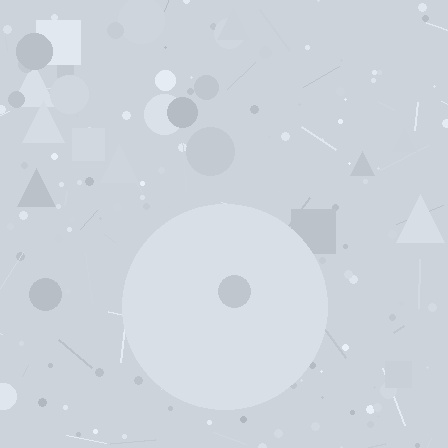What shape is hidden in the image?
A circle is hidden in the image.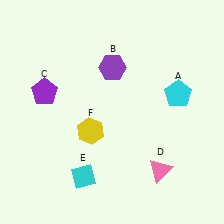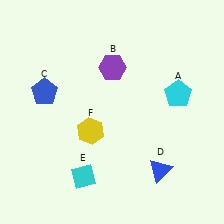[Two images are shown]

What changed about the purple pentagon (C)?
In Image 1, C is purple. In Image 2, it changed to blue.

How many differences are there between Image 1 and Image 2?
There are 2 differences between the two images.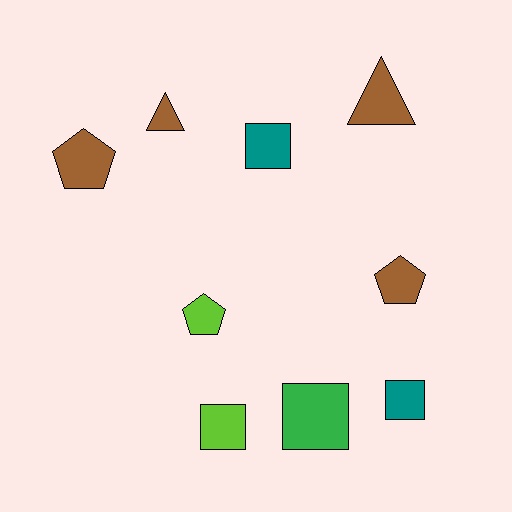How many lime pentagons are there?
There is 1 lime pentagon.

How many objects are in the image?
There are 9 objects.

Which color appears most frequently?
Brown, with 4 objects.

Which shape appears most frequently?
Square, with 4 objects.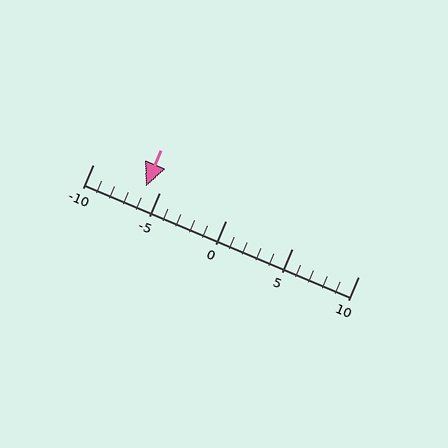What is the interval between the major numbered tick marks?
The major tick marks are spaced 5 units apart.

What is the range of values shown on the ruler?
The ruler shows values from -10 to 10.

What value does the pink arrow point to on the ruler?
The pink arrow points to approximately -6.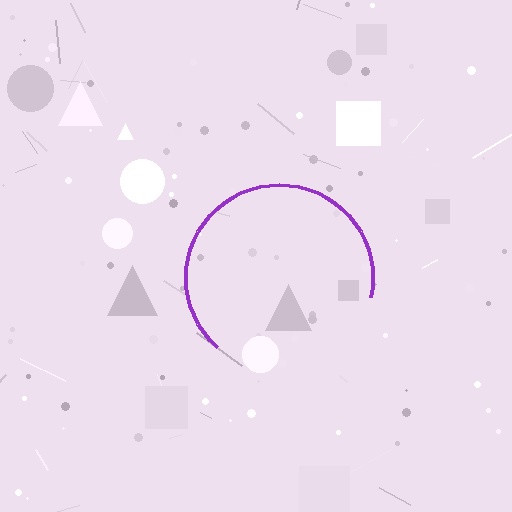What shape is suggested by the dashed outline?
The dashed outline suggests a circle.